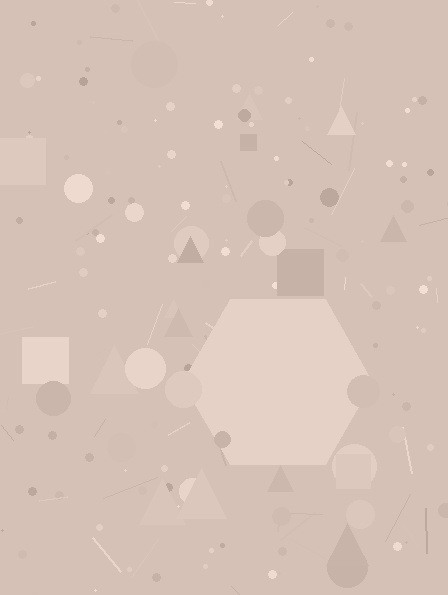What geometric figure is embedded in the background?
A hexagon is embedded in the background.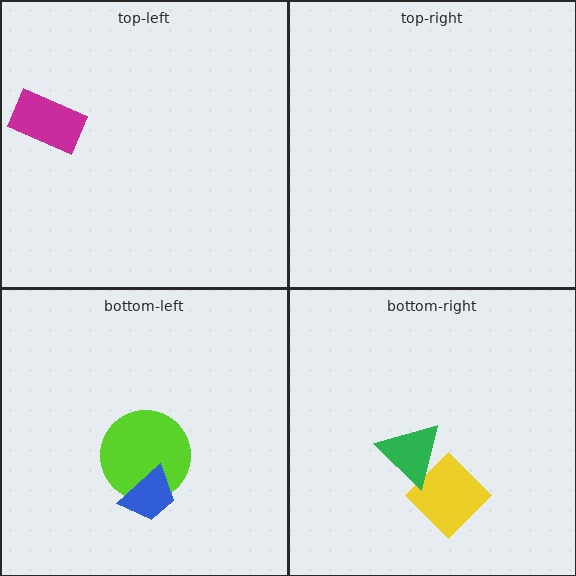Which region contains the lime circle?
The bottom-left region.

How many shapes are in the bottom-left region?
2.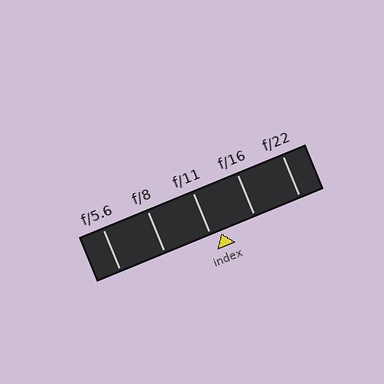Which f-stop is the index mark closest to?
The index mark is closest to f/11.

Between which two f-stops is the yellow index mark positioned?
The index mark is between f/11 and f/16.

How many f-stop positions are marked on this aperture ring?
There are 5 f-stop positions marked.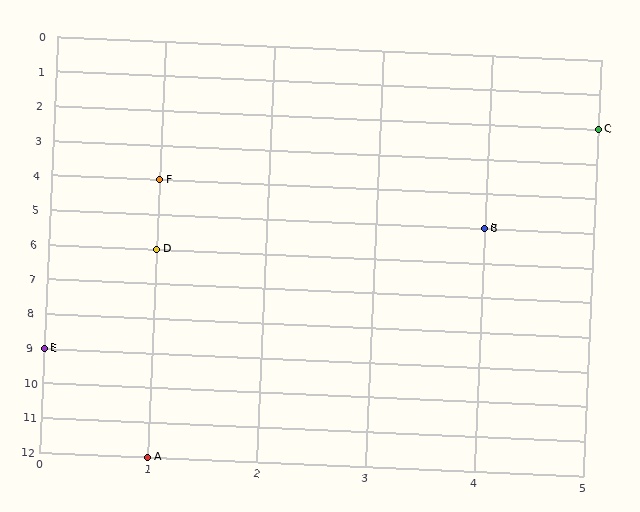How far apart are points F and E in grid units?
Points F and E are 1 column and 5 rows apart (about 5.1 grid units diagonally).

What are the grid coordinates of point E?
Point E is at grid coordinates (0, 9).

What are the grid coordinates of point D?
Point D is at grid coordinates (1, 6).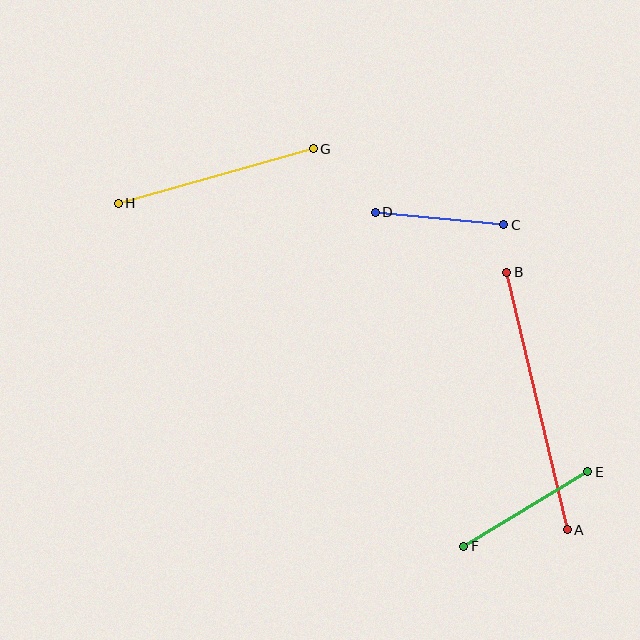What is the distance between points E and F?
The distance is approximately 144 pixels.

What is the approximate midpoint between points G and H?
The midpoint is at approximately (216, 176) pixels.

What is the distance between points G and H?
The distance is approximately 202 pixels.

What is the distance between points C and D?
The distance is approximately 129 pixels.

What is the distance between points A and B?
The distance is approximately 264 pixels.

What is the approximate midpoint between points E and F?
The midpoint is at approximately (526, 509) pixels.